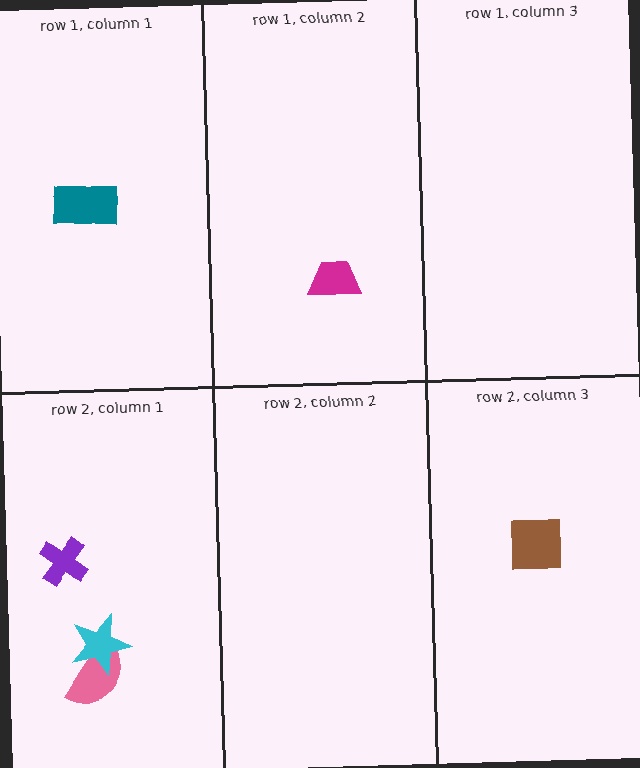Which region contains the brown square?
The row 2, column 3 region.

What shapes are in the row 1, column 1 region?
The teal rectangle.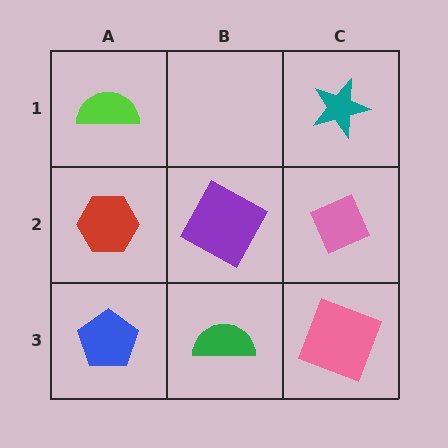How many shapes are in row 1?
2 shapes.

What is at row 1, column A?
A lime semicircle.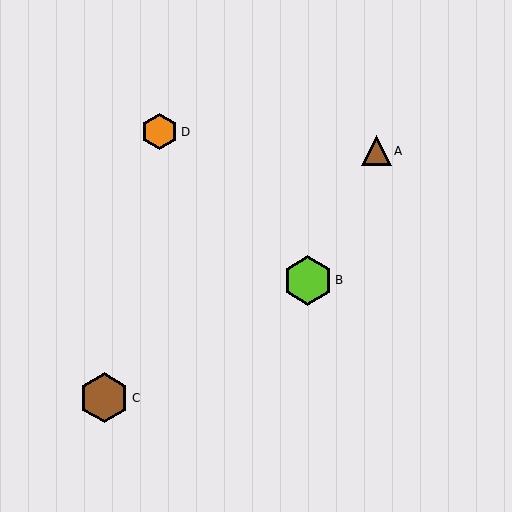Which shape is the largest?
The brown hexagon (labeled C) is the largest.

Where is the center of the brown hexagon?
The center of the brown hexagon is at (104, 398).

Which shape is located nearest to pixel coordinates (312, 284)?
The lime hexagon (labeled B) at (308, 280) is nearest to that location.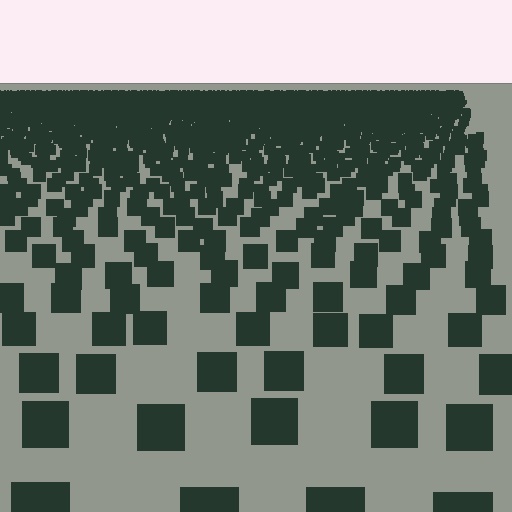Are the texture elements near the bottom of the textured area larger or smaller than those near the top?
Larger. Near the bottom, elements are closer to the viewer and appear at a bigger on-screen size.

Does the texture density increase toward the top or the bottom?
Density increases toward the top.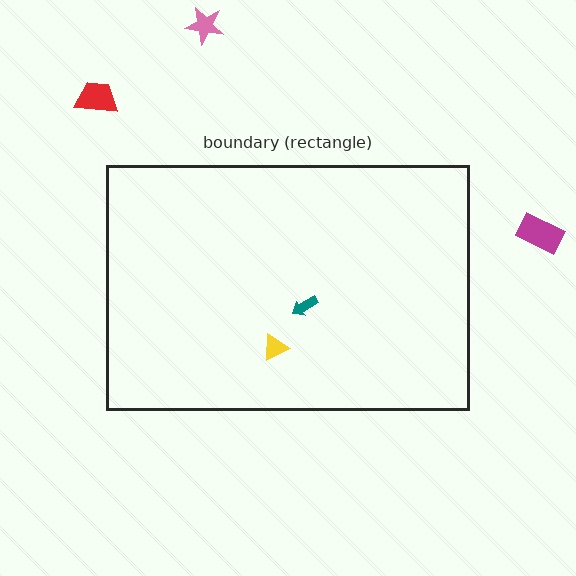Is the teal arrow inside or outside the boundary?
Inside.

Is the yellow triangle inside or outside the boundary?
Inside.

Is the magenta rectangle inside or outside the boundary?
Outside.